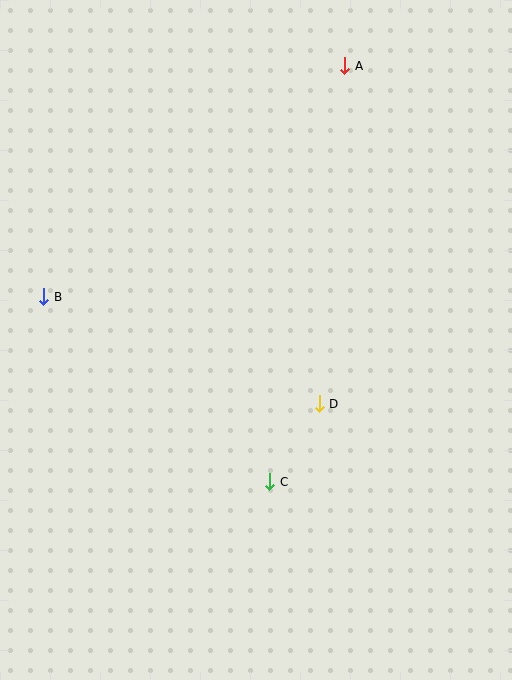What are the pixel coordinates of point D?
Point D is at (319, 404).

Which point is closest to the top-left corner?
Point B is closest to the top-left corner.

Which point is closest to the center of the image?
Point D at (319, 404) is closest to the center.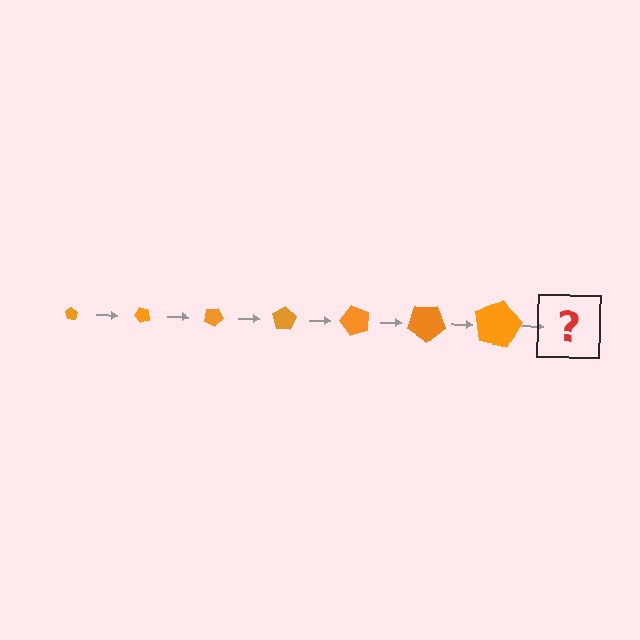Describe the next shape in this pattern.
It should be a pentagon, larger than the previous one and rotated 350 degrees from the start.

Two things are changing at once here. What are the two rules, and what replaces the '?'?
The two rules are that the pentagon grows larger each step and it rotates 50 degrees each step. The '?' should be a pentagon, larger than the previous one and rotated 350 degrees from the start.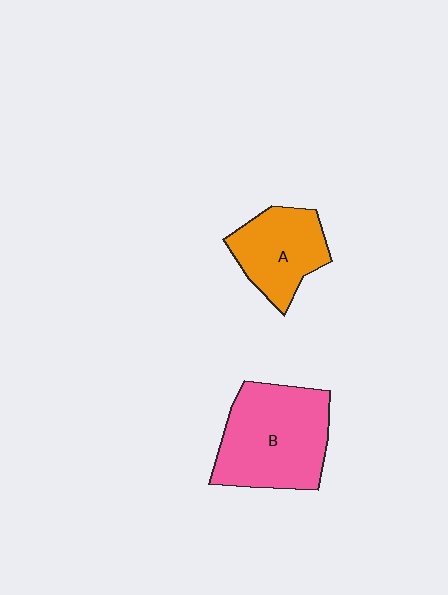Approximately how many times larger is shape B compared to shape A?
Approximately 1.5 times.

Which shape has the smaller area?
Shape A (orange).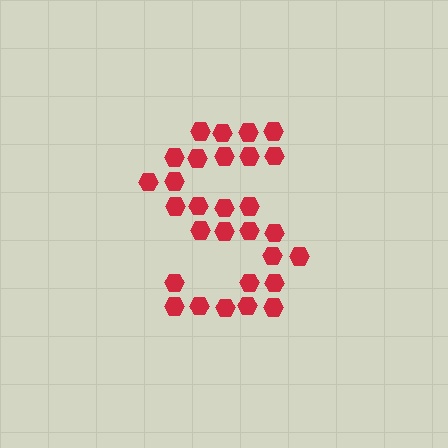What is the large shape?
The large shape is the letter S.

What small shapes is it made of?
It is made of small hexagons.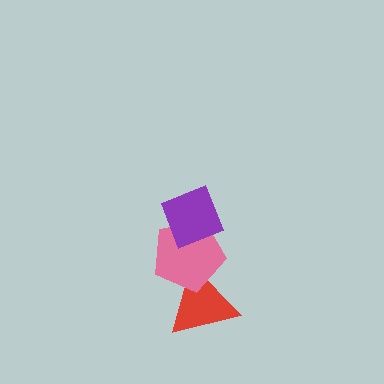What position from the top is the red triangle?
The red triangle is 3rd from the top.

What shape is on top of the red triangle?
The pink pentagon is on top of the red triangle.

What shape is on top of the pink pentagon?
The purple diamond is on top of the pink pentagon.